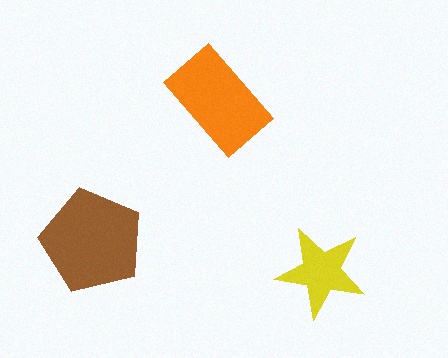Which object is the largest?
The brown pentagon.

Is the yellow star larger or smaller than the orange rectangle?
Smaller.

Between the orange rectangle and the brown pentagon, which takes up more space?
The brown pentagon.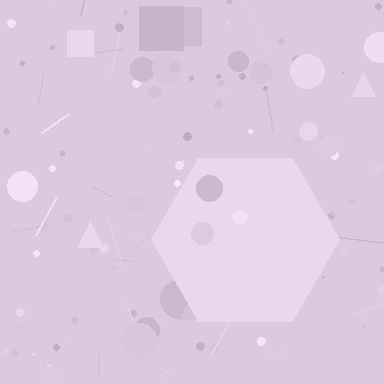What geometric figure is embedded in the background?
A hexagon is embedded in the background.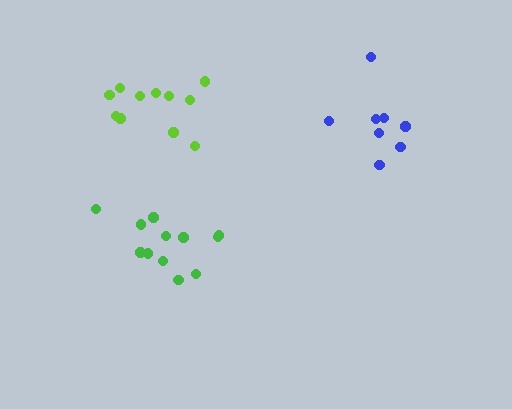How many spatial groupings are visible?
There are 3 spatial groupings.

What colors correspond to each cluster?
The clusters are colored: lime, green, blue.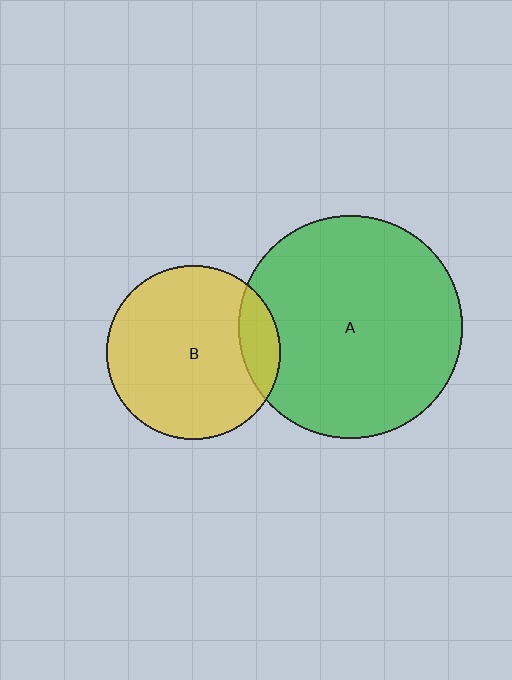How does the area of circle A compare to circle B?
Approximately 1.6 times.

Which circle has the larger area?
Circle A (green).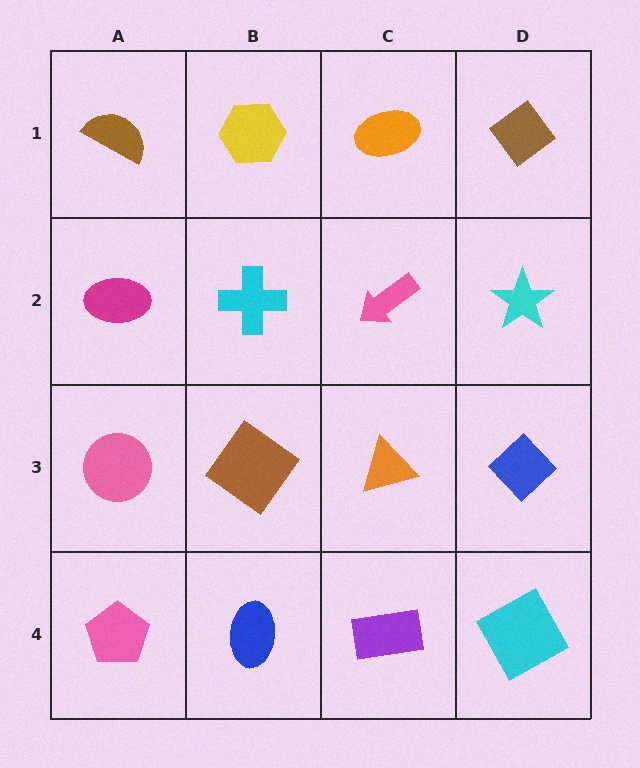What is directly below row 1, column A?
A magenta ellipse.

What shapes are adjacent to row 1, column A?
A magenta ellipse (row 2, column A), a yellow hexagon (row 1, column B).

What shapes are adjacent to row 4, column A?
A pink circle (row 3, column A), a blue ellipse (row 4, column B).